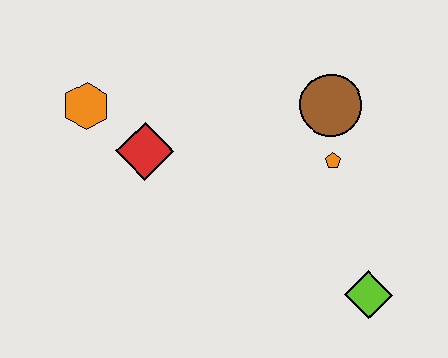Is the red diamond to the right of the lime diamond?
No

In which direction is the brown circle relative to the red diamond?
The brown circle is to the right of the red diamond.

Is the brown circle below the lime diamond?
No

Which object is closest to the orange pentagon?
The brown circle is closest to the orange pentagon.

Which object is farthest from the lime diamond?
The orange hexagon is farthest from the lime diamond.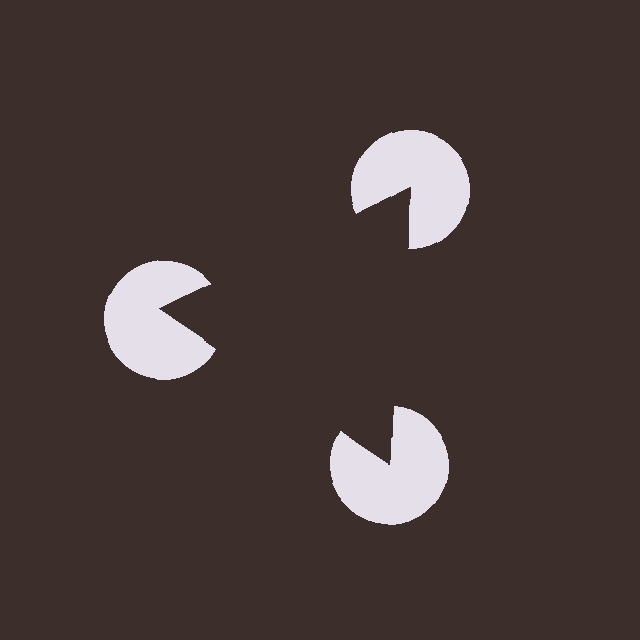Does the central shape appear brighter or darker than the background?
It typically appears slightly darker than the background, even though no actual brightness change is drawn.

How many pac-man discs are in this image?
There are 3 — one at each vertex of the illusory triangle.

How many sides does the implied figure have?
3 sides.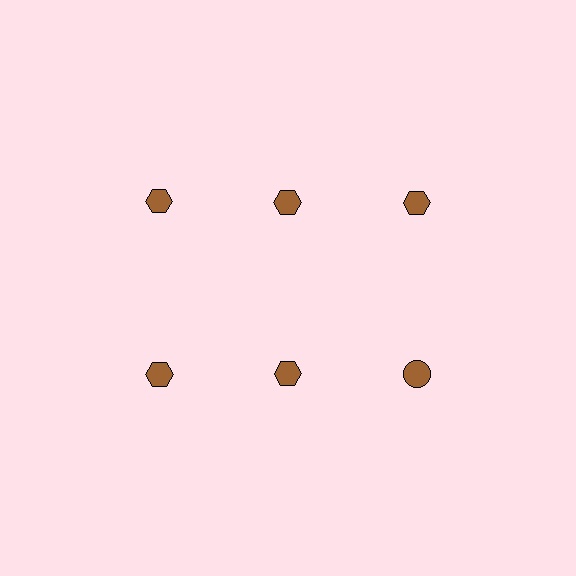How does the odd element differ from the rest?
It has a different shape: circle instead of hexagon.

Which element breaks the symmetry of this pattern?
The brown circle in the second row, center column breaks the symmetry. All other shapes are brown hexagons.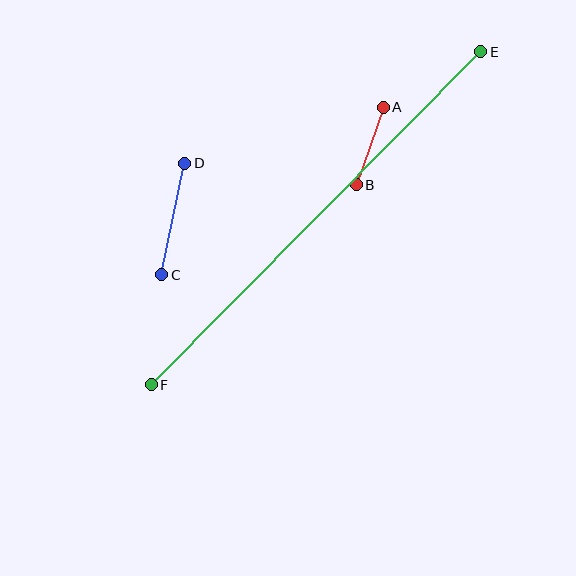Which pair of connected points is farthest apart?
Points E and F are farthest apart.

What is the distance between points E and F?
The distance is approximately 469 pixels.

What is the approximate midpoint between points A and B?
The midpoint is at approximately (370, 146) pixels.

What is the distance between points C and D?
The distance is approximately 114 pixels.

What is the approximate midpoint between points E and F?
The midpoint is at approximately (316, 218) pixels.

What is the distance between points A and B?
The distance is approximately 82 pixels.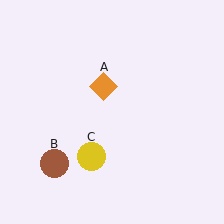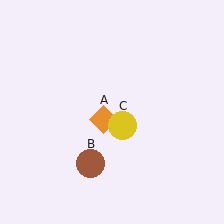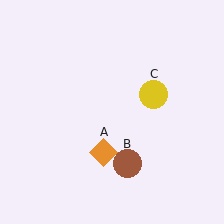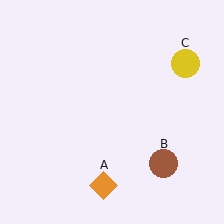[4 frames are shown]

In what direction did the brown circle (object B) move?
The brown circle (object B) moved right.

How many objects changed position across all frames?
3 objects changed position: orange diamond (object A), brown circle (object B), yellow circle (object C).